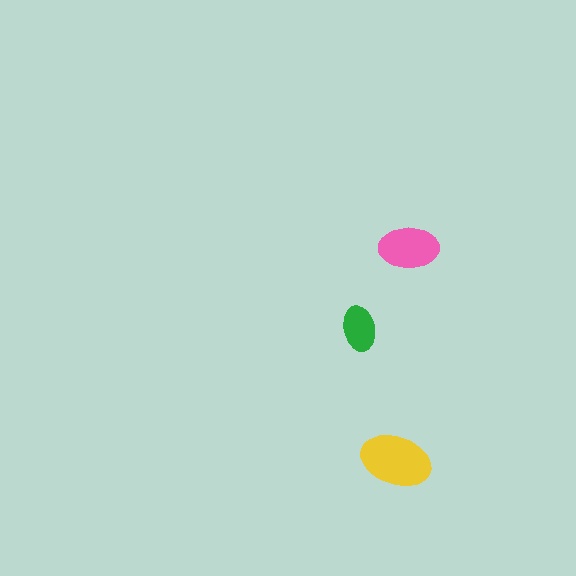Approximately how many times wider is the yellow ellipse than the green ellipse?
About 1.5 times wider.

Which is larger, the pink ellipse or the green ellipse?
The pink one.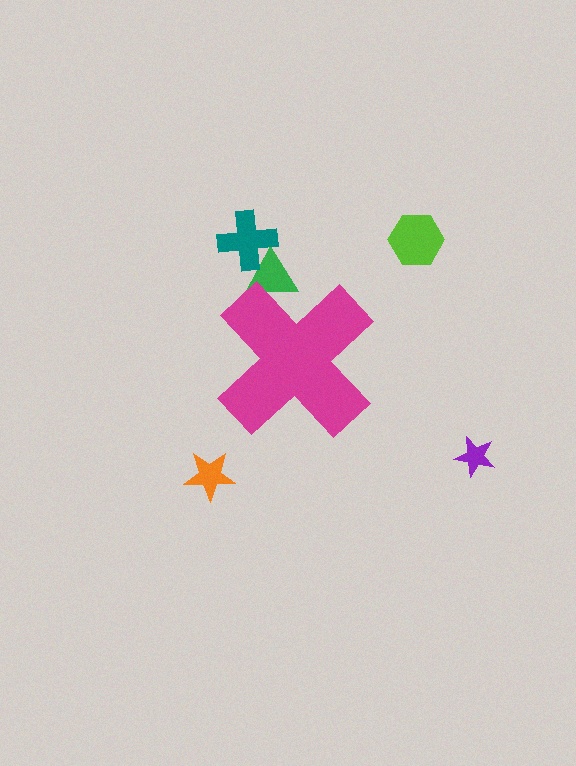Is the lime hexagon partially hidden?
No, the lime hexagon is fully visible.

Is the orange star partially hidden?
No, the orange star is fully visible.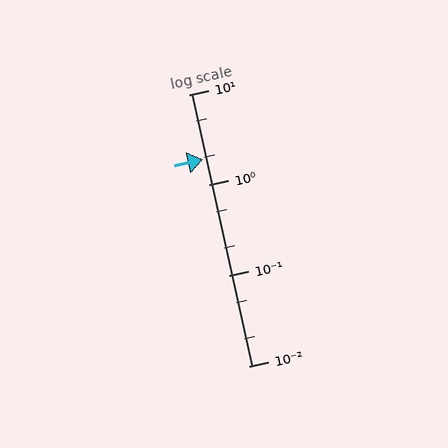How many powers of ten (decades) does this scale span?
The scale spans 3 decades, from 0.01 to 10.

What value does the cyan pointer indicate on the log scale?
The pointer indicates approximately 1.9.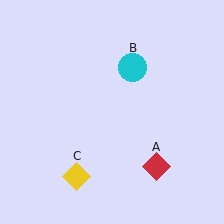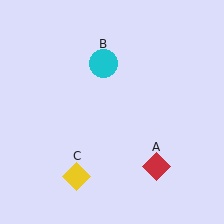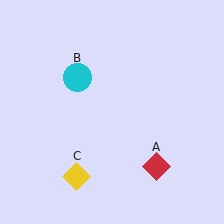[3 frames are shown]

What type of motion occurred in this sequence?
The cyan circle (object B) rotated counterclockwise around the center of the scene.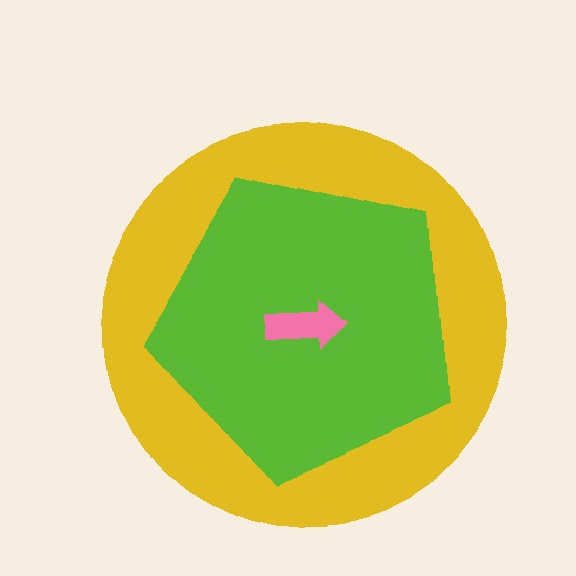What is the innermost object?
The pink arrow.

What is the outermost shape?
The yellow circle.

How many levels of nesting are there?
3.